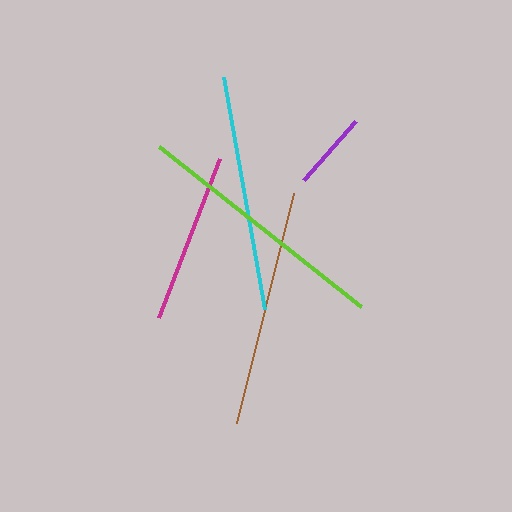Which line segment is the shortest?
The purple line is the shortest at approximately 79 pixels.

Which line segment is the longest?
The lime line is the longest at approximately 258 pixels.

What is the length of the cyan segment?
The cyan segment is approximately 236 pixels long.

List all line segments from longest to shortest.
From longest to shortest: lime, brown, cyan, magenta, purple.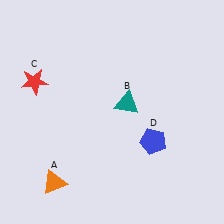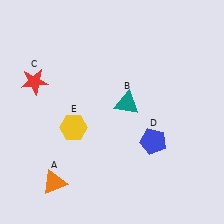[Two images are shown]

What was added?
A yellow hexagon (E) was added in Image 2.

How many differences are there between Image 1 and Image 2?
There is 1 difference between the two images.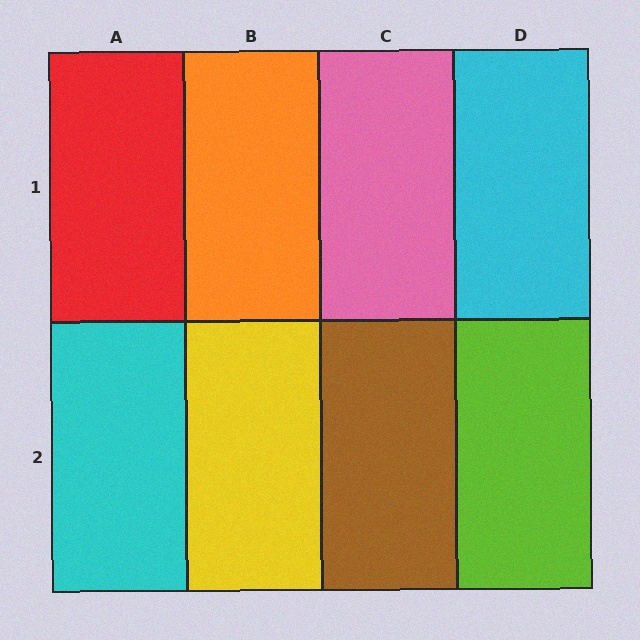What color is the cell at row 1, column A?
Red.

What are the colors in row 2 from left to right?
Cyan, yellow, brown, lime.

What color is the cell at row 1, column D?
Cyan.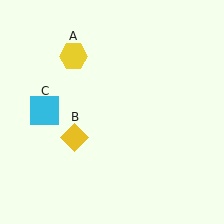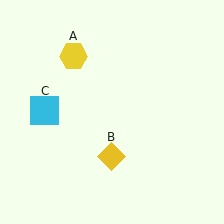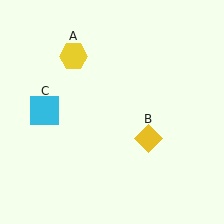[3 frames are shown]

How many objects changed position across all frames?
1 object changed position: yellow diamond (object B).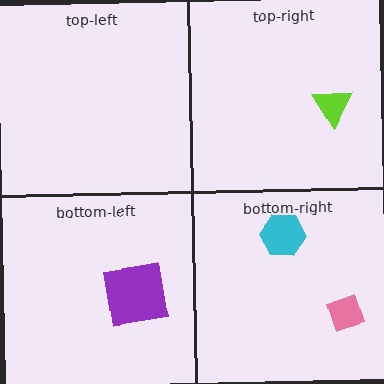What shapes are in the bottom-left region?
The purple square.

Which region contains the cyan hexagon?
The bottom-right region.